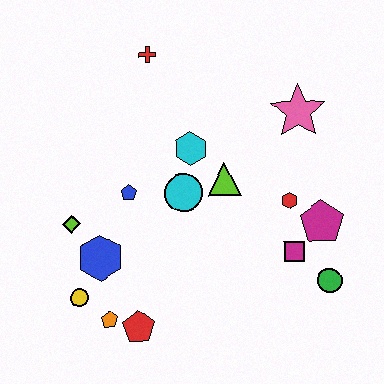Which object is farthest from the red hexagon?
The yellow circle is farthest from the red hexagon.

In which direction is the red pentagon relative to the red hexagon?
The red pentagon is to the left of the red hexagon.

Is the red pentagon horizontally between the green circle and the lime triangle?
No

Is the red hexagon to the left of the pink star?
Yes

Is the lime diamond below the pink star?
Yes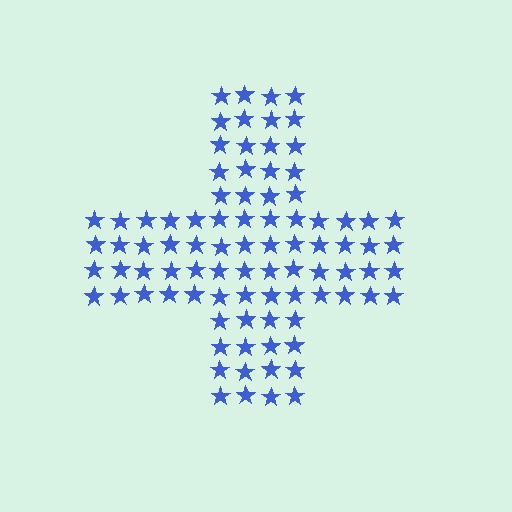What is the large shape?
The large shape is a cross.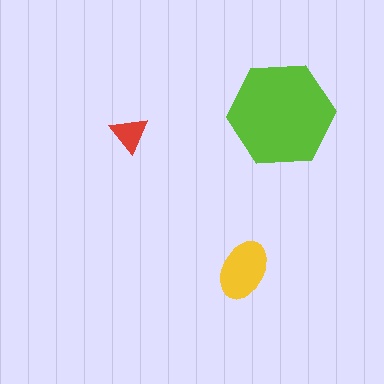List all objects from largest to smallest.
The lime hexagon, the yellow ellipse, the red triangle.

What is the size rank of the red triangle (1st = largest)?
3rd.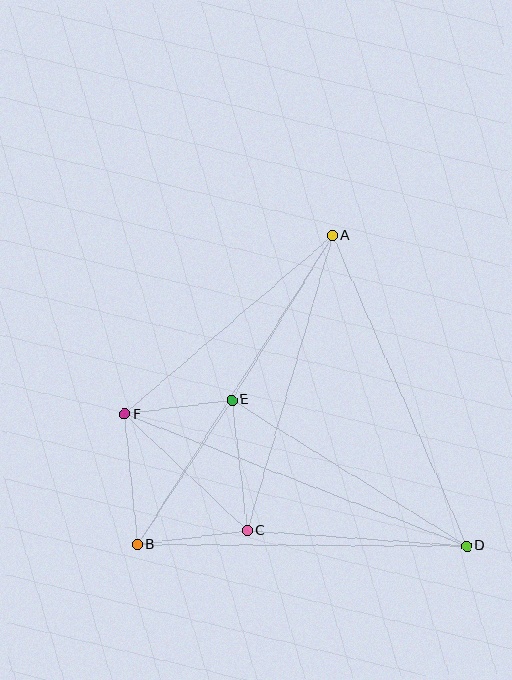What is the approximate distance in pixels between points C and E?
The distance between C and E is approximately 132 pixels.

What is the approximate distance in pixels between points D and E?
The distance between D and E is approximately 277 pixels.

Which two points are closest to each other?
Points E and F are closest to each other.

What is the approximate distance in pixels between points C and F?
The distance between C and F is approximately 169 pixels.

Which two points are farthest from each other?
Points D and F are farthest from each other.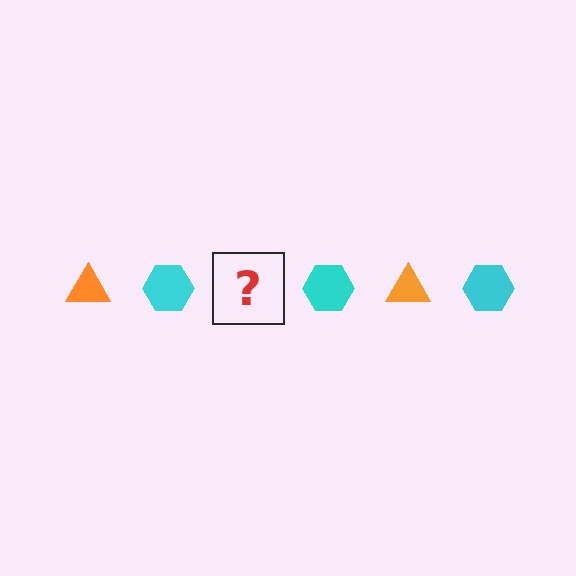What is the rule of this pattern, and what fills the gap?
The rule is that the pattern alternates between orange triangle and cyan hexagon. The gap should be filled with an orange triangle.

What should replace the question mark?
The question mark should be replaced with an orange triangle.